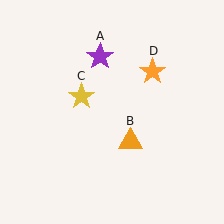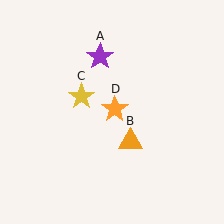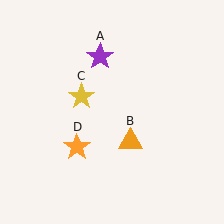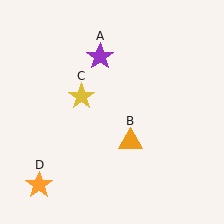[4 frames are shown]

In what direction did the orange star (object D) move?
The orange star (object D) moved down and to the left.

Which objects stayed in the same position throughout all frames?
Purple star (object A) and orange triangle (object B) and yellow star (object C) remained stationary.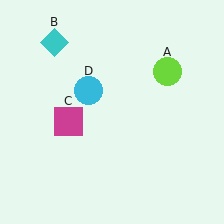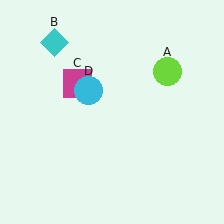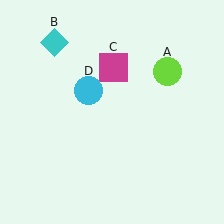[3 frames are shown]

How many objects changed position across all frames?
1 object changed position: magenta square (object C).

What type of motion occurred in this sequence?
The magenta square (object C) rotated clockwise around the center of the scene.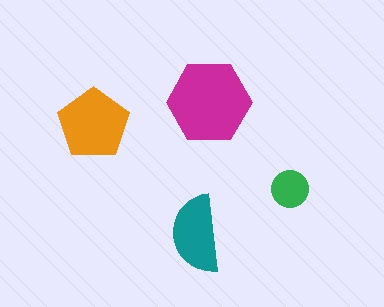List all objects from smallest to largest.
The green circle, the teal semicircle, the orange pentagon, the magenta hexagon.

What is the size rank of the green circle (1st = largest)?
4th.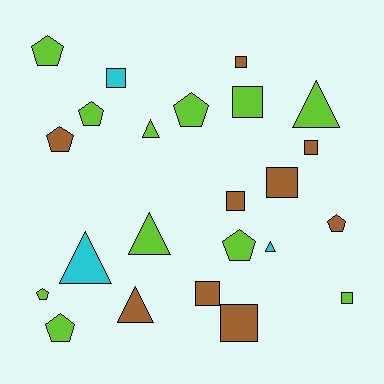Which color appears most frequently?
Lime, with 11 objects.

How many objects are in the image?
There are 23 objects.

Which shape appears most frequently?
Square, with 9 objects.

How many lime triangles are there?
There are 3 lime triangles.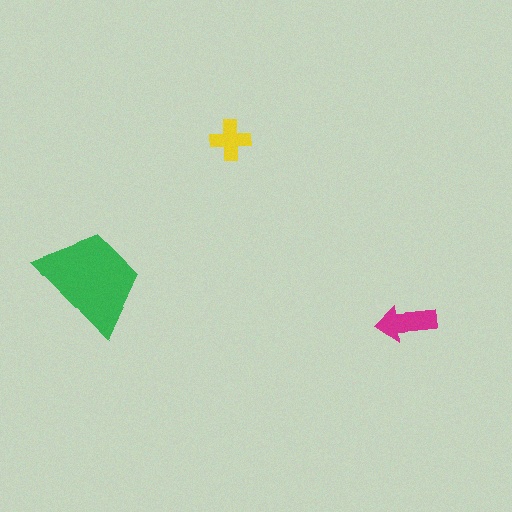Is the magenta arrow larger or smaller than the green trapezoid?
Smaller.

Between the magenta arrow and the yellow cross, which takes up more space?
The magenta arrow.